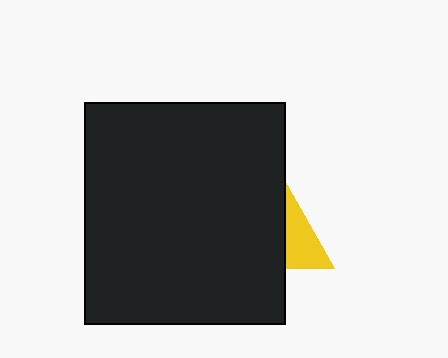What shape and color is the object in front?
The object in front is a black rectangle.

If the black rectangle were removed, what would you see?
You would see the complete yellow triangle.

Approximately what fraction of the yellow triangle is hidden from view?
Roughly 60% of the yellow triangle is hidden behind the black rectangle.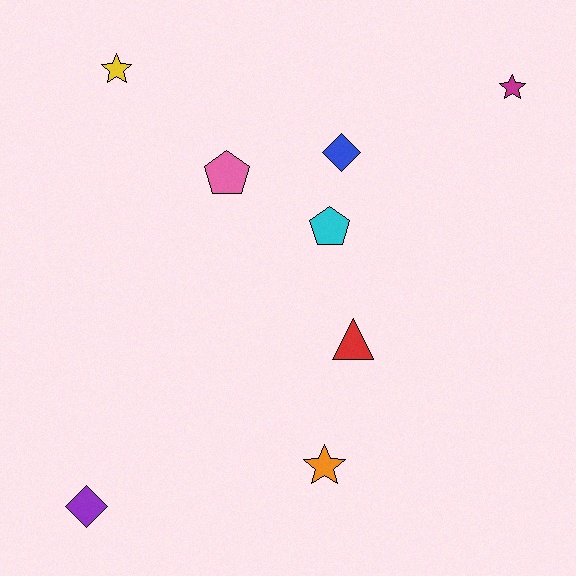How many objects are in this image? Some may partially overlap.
There are 8 objects.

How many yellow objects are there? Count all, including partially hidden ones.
There is 1 yellow object.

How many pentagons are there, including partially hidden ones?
There are 2 pentagons.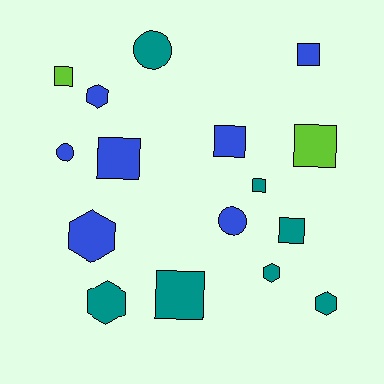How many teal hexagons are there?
There are 3 teal hexagons.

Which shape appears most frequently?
Square, with 8 objects.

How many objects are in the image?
There are 16 objects.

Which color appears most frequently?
Blue, with 7 objects.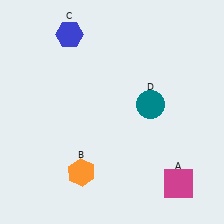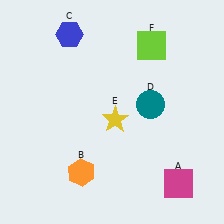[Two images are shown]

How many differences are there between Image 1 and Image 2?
There are 2 differences between the two images.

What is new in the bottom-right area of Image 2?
A yellow star (E) was added in the bottom-right area of Image 2.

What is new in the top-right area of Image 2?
A lime square (F) was added in the top-right area of Image 2.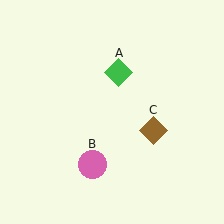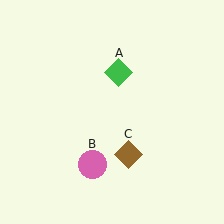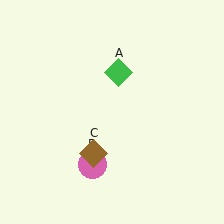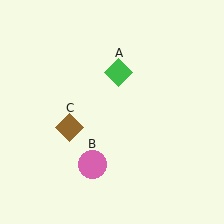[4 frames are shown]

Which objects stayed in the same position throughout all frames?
Green diamond (object A) and pink circle (object B) remained stationary.